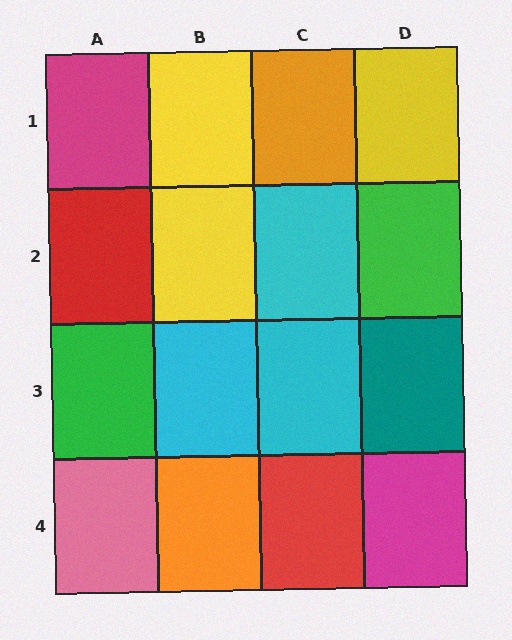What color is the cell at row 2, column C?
Cyan.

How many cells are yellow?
3 cells are yellow.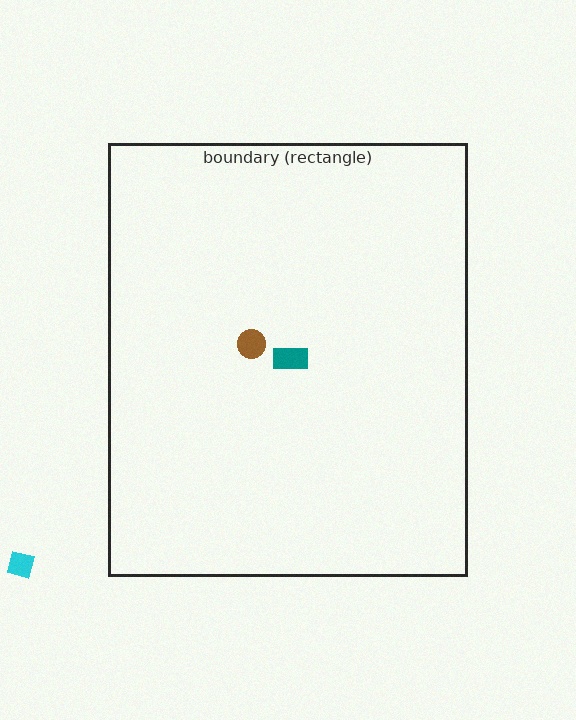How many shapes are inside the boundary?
2 inside, 1 outside.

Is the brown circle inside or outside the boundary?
Inside.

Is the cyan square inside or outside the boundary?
Outside.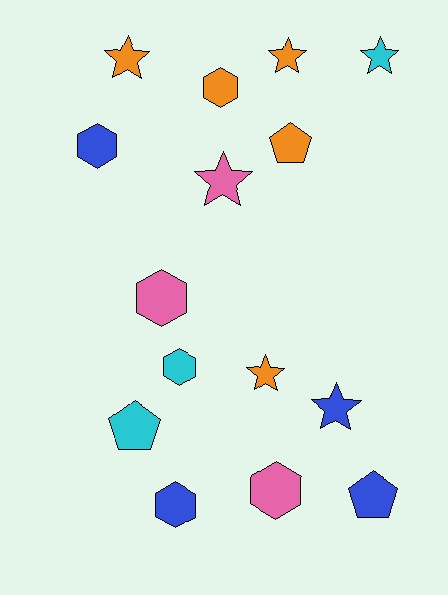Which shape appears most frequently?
Hexagon, with 6 objects.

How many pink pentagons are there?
There are no pink pentagons.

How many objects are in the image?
There are 15 objects.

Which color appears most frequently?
Orange, with 5 objects.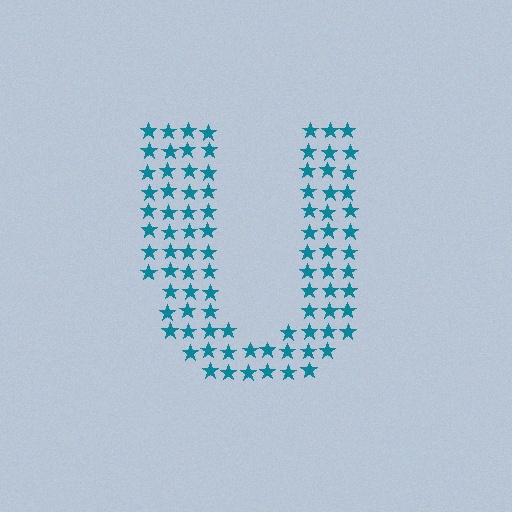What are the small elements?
The small elements are stars.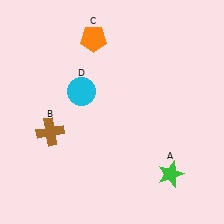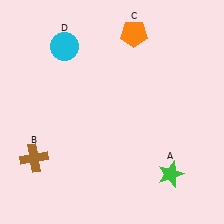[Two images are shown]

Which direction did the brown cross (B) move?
The brown cross (B) moved down.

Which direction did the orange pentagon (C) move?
The orange pentagon (C) moved right.